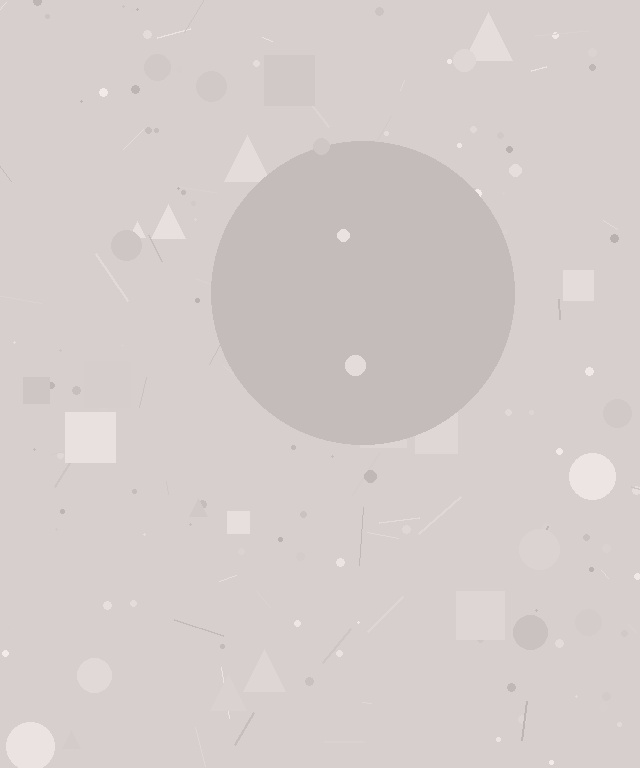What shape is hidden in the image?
A circle is hidden in the image.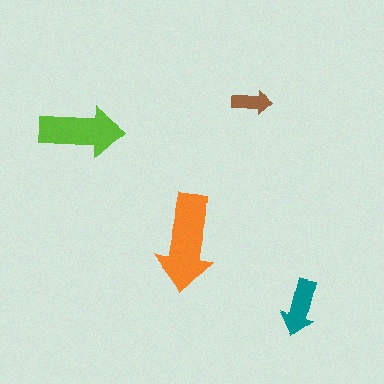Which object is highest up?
The brown arrow is topmost.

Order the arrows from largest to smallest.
the orange one, the lime one, the teal one, the brown one.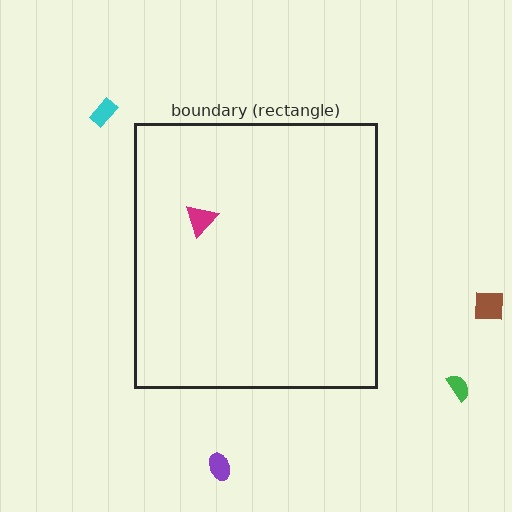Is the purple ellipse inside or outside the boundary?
Outside.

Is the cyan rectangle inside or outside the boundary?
Outside.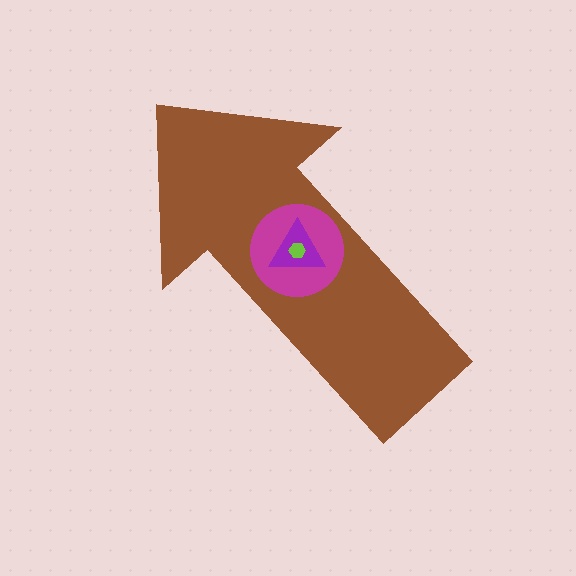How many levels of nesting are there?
4.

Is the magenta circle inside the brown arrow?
Yes.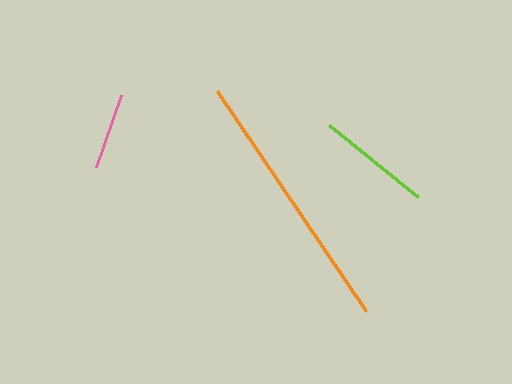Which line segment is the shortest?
The pink line is the shortest at approximately 76 pixels.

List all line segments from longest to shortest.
From longest to shortest: orange, lime, pink.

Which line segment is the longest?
The orange line is the longest at approximately 265 pixels.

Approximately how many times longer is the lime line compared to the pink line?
The lime line is approximately 1.5 times the length of the pink line.